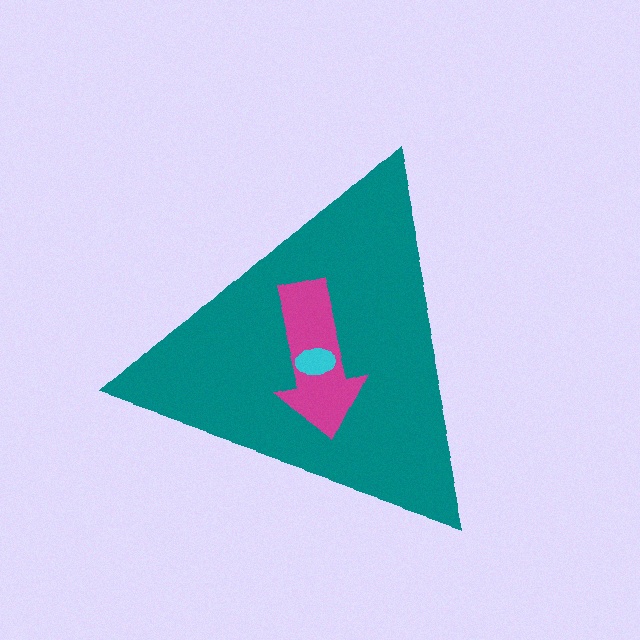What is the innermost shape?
The cyan ellipse.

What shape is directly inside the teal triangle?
The magenta arrow.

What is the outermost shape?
The teal triangle.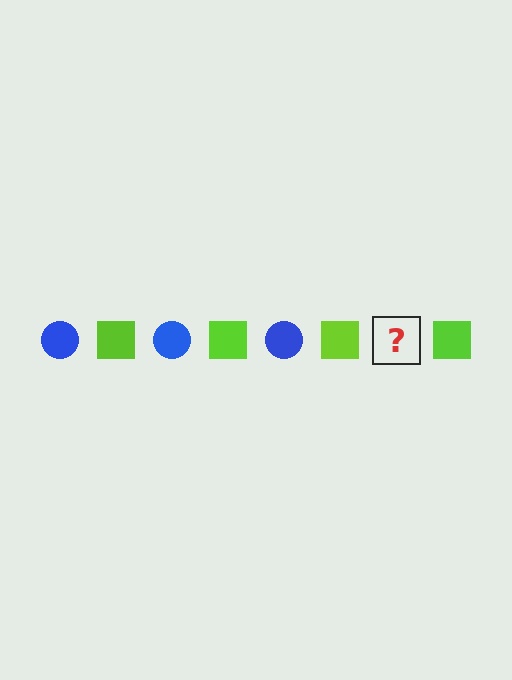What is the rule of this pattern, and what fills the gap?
The rule is that the pattern alternates between blue circle and lime square. The gap should be filled with a blue circle.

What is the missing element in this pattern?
The missing element is a blue circle.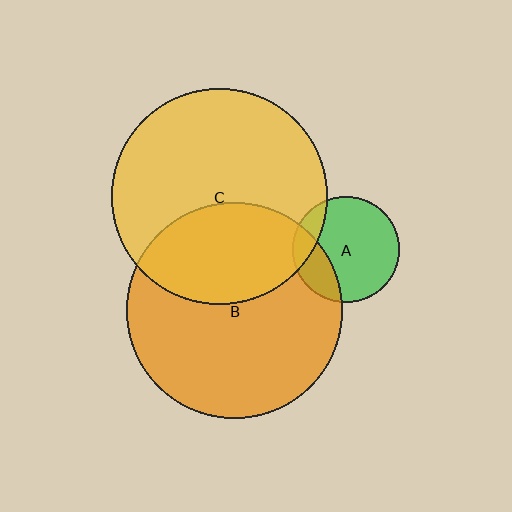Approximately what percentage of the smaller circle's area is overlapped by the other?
Approximately 35%.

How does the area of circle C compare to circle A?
Approximately 4.1 times.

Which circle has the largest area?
Circle B (orange).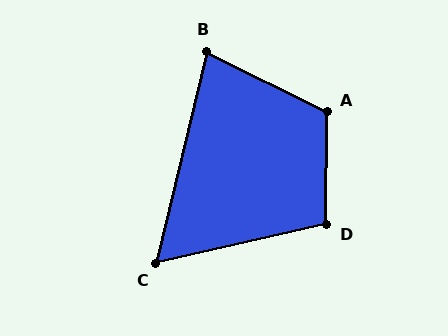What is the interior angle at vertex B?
Approximately 77 degrees (acute).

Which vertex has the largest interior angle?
A, at approximately 116 degrees.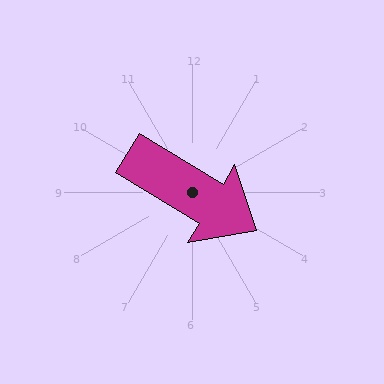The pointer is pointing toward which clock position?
Roughly 4 o'clock.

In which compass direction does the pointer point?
Southeast.